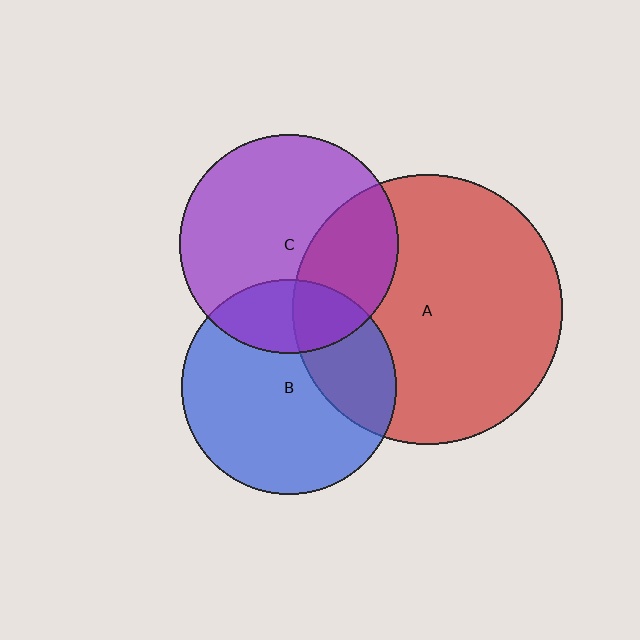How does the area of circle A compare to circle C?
Approximately 1.5 times.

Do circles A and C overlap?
Yes.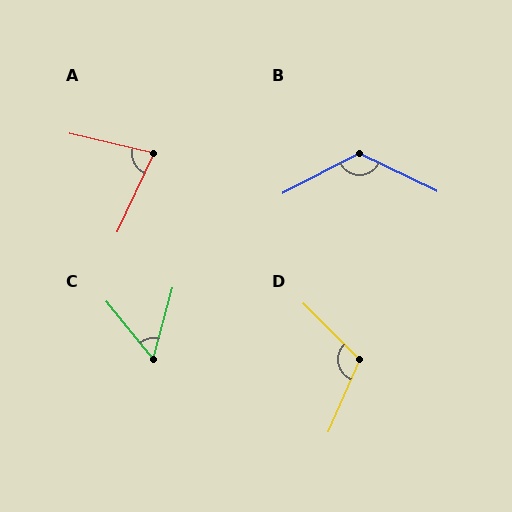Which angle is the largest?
B, at approximately 127 degrees.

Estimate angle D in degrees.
Approximately 112 degrees.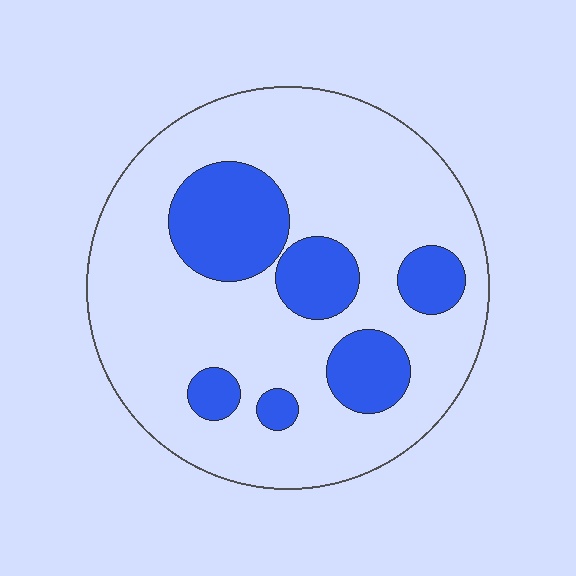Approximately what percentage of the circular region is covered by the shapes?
Approximately 25%.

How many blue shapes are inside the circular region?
6.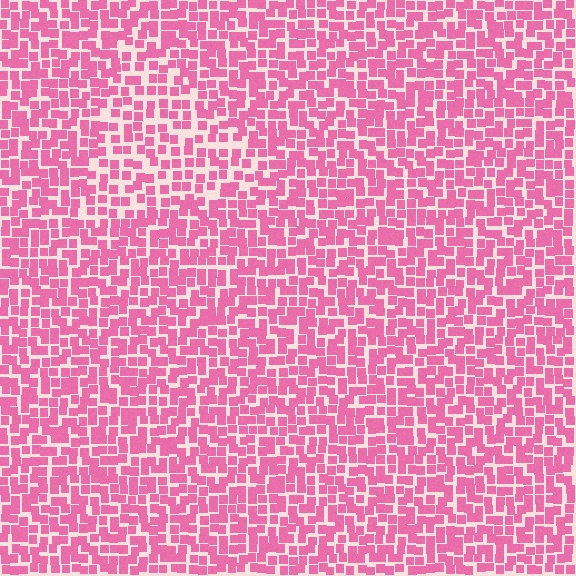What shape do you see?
I see a triangle.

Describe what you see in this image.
The image contains small pink elements arranged at two different densities. A triangle-shaped region is visible where the elements are less densely packed than the surrounding area.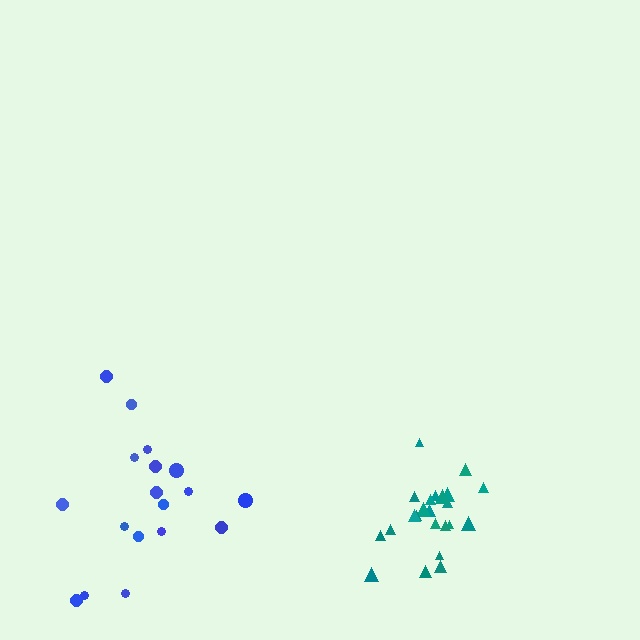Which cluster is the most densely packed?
Teal.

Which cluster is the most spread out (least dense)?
Blue.